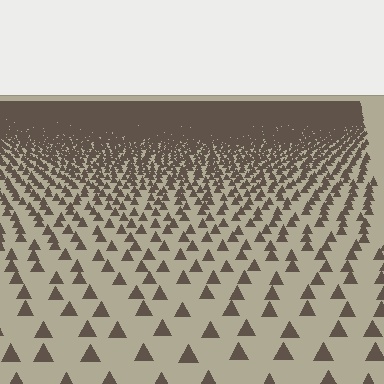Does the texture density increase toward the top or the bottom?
Density increases toward the top.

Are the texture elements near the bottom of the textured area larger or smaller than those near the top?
Larger. Near the bottom, elements are closer to the viewer and appear at a bigger on-screen size.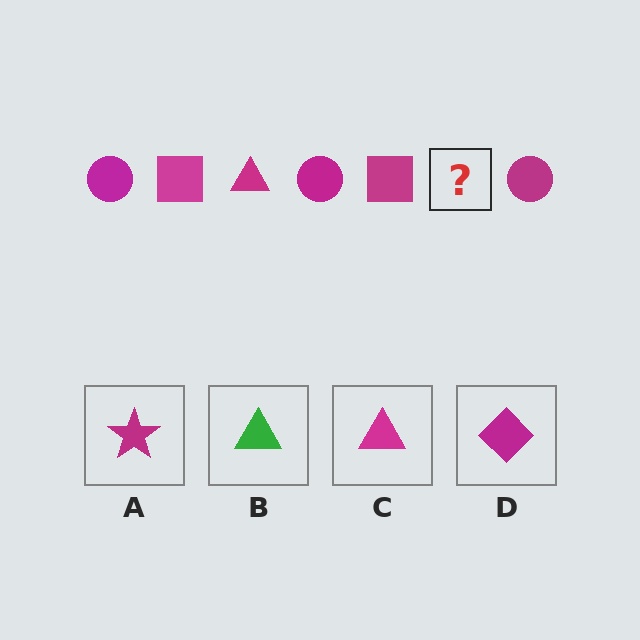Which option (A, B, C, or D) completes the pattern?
C.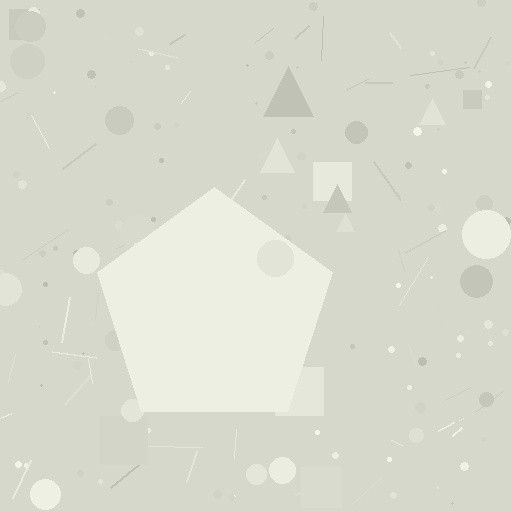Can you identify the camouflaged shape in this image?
The camouflaged shape is a pentagon.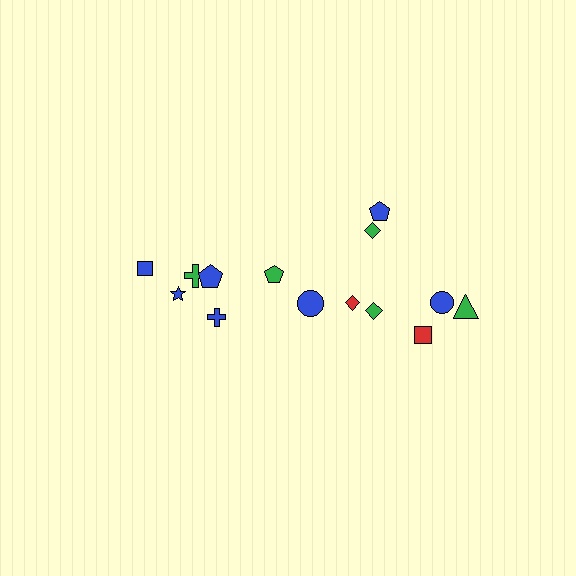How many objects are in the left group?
There are 6 objects.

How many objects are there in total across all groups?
There are 14 objects.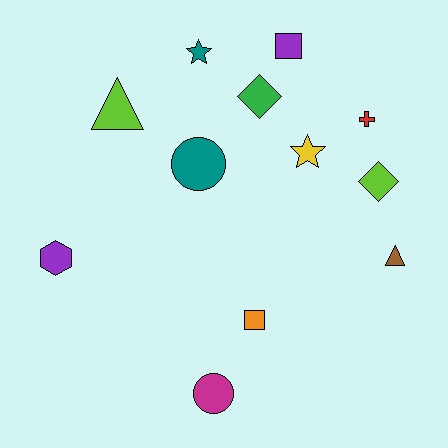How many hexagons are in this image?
There is 1 hexagon.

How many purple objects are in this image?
There are 2 purple objects.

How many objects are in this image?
There are 12 objects.